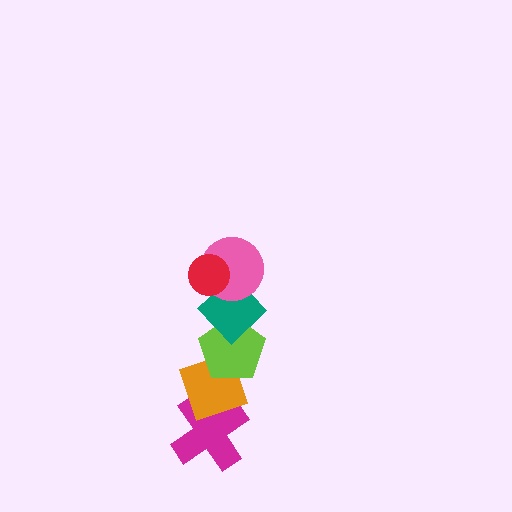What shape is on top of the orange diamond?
The lime pentagon is on top of the orange diamond.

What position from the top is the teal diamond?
The teal diamond is 3rd from the top.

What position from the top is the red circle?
The red circle is 1st from the top.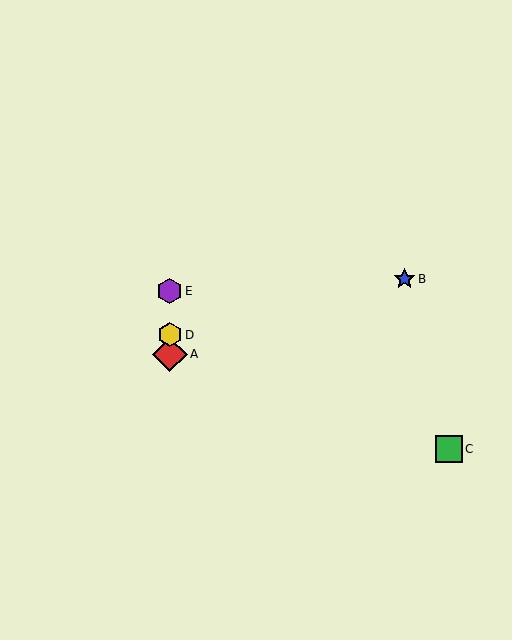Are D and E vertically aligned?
Yes, both are at x≈170.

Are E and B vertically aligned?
No, E is at x≈170 and B is at x≈404.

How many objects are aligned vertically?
3 objects (A, D, E) are aligned vertically.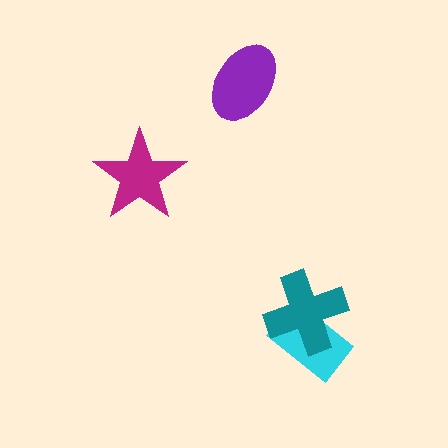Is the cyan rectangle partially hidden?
Yes, it is partially covered by another shape.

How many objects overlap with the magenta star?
0 objects overlap with the magenta star.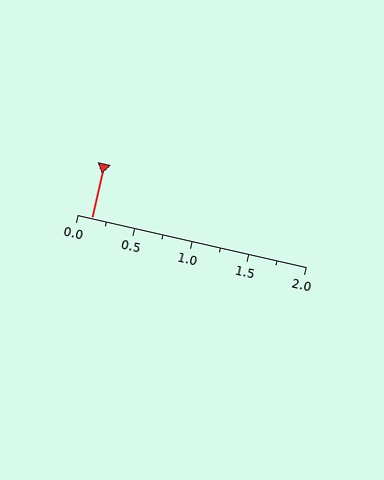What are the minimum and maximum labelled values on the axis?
The axis runs from 0.0 to 2.0.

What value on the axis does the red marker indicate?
The marker indicates approximately 0.12.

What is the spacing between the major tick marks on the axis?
The major ticks are spaced 0.5 apart.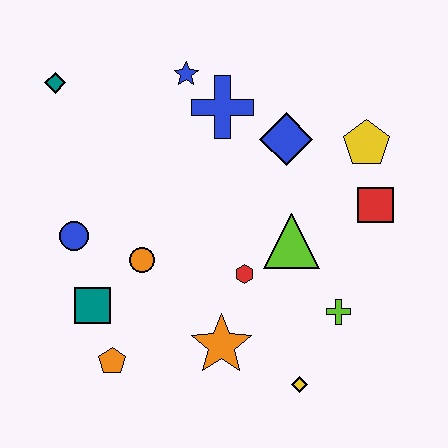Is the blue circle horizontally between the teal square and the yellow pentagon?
No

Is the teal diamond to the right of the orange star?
No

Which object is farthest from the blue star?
The yellow diamond is farthest from the blue star.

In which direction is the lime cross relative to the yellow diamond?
The lime cross is above the yellow diamond.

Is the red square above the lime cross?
Yes